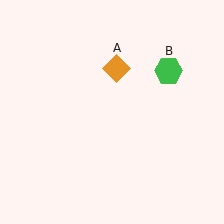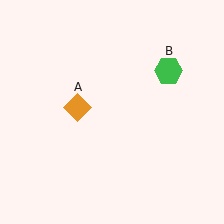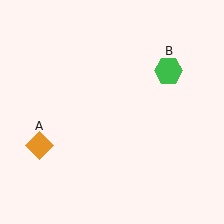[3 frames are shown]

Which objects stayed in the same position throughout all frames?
Green hexagon (object B) remained stationary.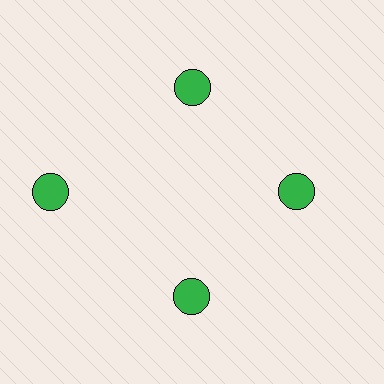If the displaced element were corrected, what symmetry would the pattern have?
It would have 4-fold rotational symmetry — the pattern would map onto itself every 90 degrees.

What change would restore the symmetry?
The symmetry would be restored by moving it inward, back onto the ring so that all 4 circles sit at equal angles and equal distance from the center.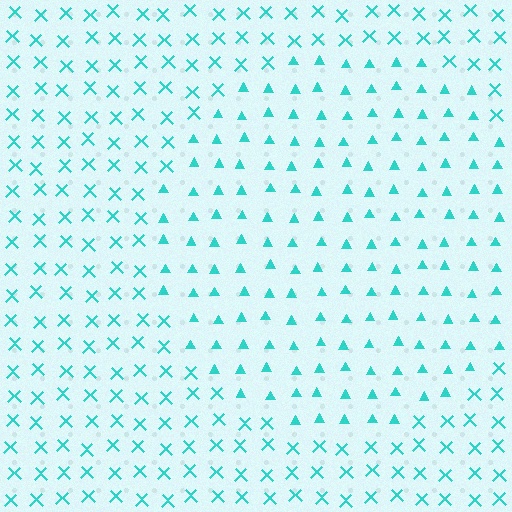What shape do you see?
I see a circle.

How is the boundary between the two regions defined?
The boundary is defined by a change in element shape: triangles inside vs. X marks outside. All elements share the same color and spacing.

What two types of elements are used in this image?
The image uses triangles inside the circle region and X marks outside it.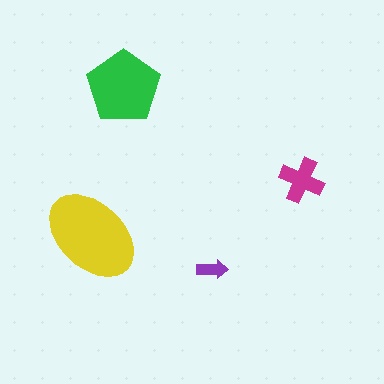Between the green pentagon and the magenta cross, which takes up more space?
The green pentagon.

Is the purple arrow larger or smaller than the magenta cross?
Smaller.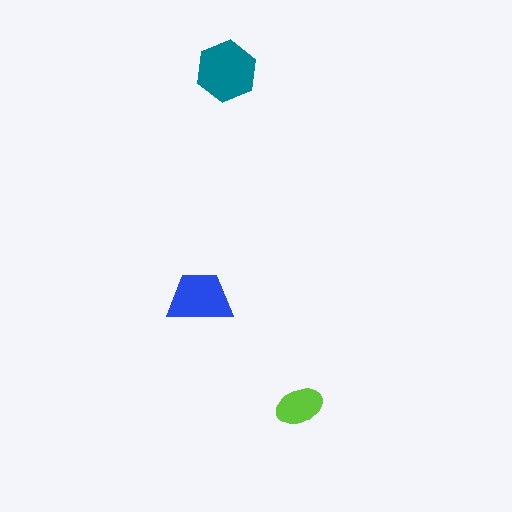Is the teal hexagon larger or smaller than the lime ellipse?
Larger.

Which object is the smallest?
The lime ellipse.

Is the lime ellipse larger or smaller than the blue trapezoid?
Smaller.